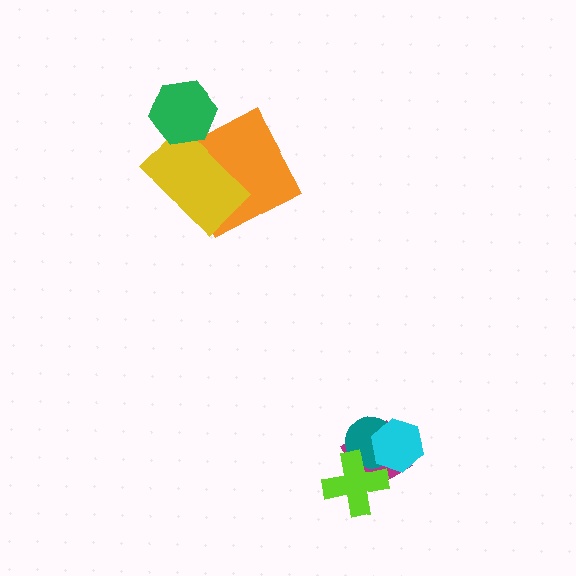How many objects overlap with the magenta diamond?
3 objects overlap with the magenta diamond.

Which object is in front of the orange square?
The yellow rectangle is in front of the orange square.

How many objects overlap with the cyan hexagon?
2 objects overlap with the cyan hexagon.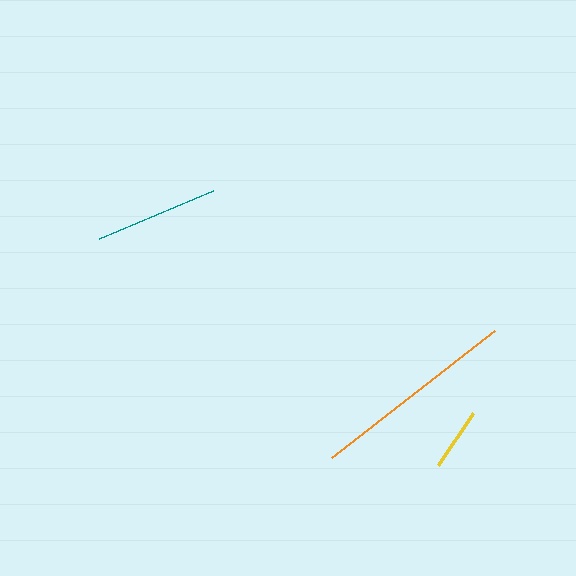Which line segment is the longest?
The orange line is the longest at approximately 207 pixels.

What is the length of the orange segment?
The orange segment is approximately 207 pixels long.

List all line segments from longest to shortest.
From longest to shortest: orange, teal, yellow.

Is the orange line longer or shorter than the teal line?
The orange line is longer than the teal line.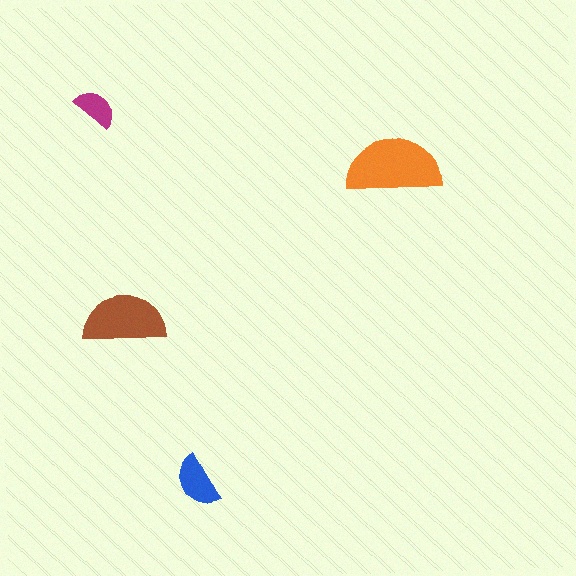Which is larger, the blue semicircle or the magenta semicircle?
The blue one.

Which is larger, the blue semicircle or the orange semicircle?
The orange one.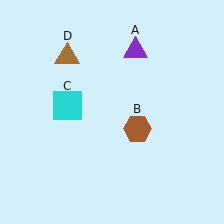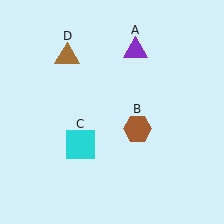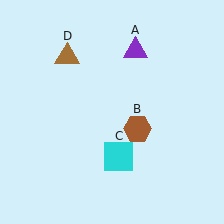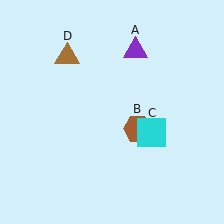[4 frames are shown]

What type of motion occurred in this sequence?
The cyan square (object C) rotated counterclockwise around the center of the scene.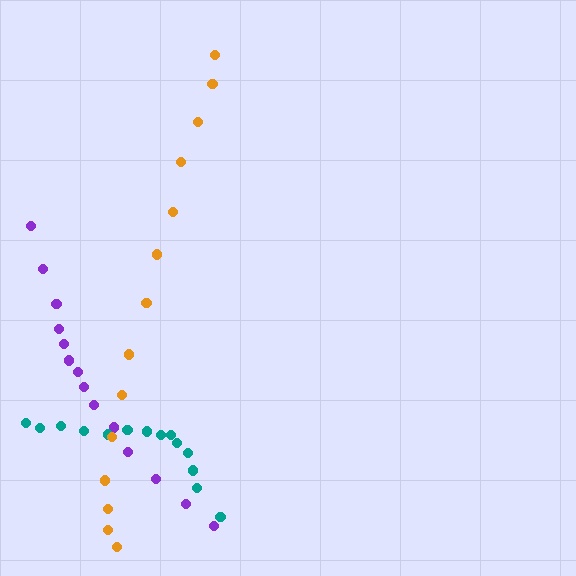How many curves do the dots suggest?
There are 3 distinct paths.